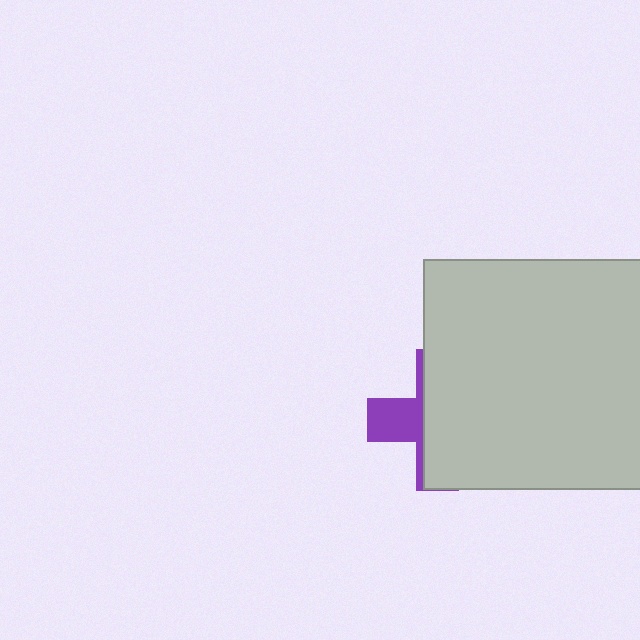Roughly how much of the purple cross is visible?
A small part of it is visible (roughly 31%).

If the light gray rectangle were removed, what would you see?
You would see the complete purple cross.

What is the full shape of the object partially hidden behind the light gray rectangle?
The partially hidden object is a purple cross.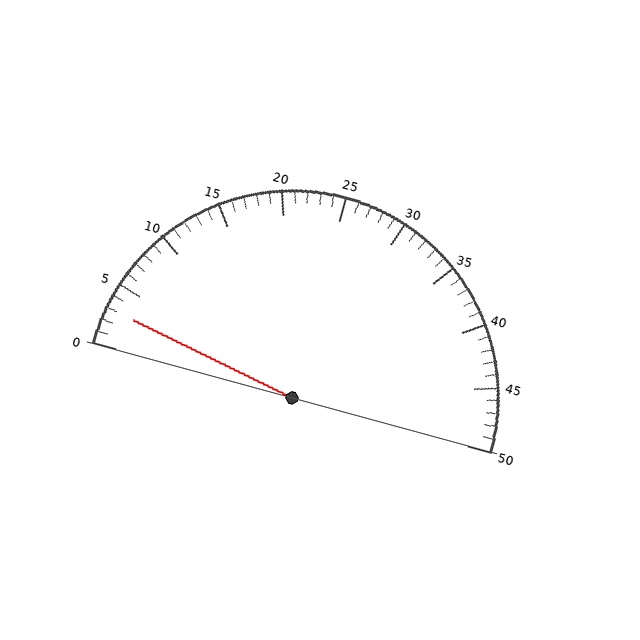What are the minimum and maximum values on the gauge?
The gauge ranges from 0 to 50.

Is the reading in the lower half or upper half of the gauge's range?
The reading is in the lower half of the range (0 to 50).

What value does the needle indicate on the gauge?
The needle indicates approximately 3.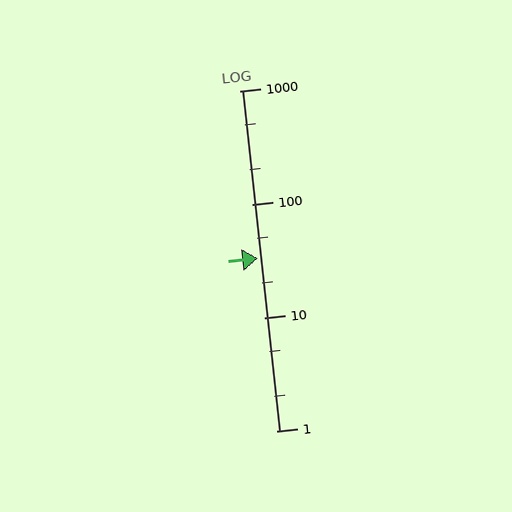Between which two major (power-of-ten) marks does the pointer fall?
The pointer is between 10 and 100.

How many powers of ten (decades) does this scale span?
The scale spans 3 decades, from 1 to 1000.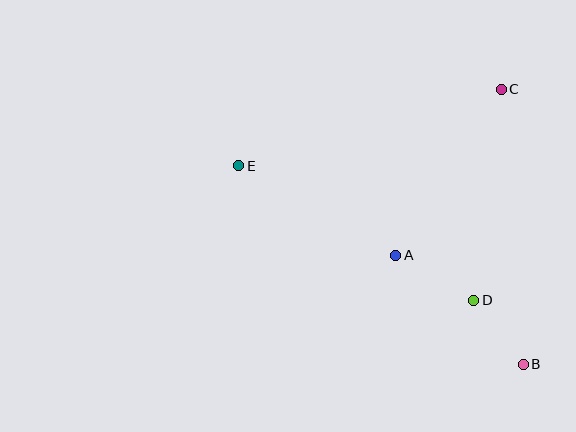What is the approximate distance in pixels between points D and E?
The distance between D and E is approximately 271 pixels.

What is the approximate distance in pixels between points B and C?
The distance between B and C is approximately 276 pixels.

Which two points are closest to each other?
Points B and D are closest to each other.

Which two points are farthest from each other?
Points B and E are farthest from each other.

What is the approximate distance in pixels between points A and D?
The distance between A and D is approximately 90 pixels.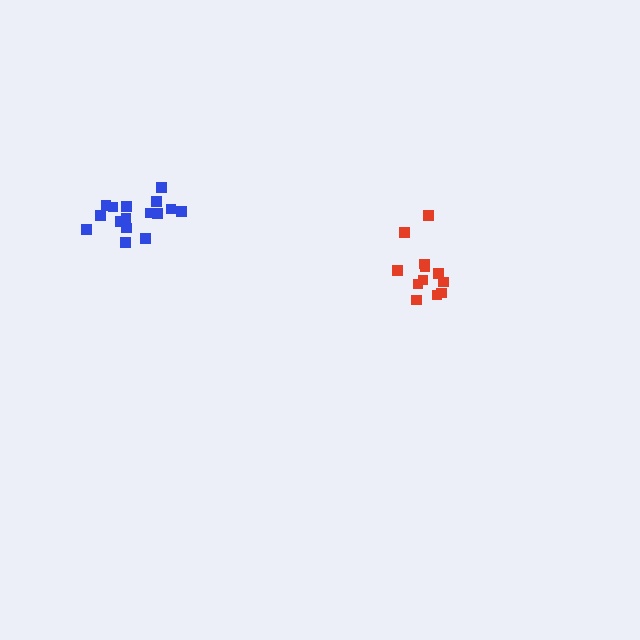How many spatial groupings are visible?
There are 2 spatial groupings.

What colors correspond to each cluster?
The clusters are colored: blue, red.